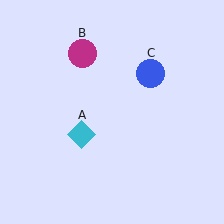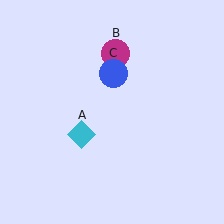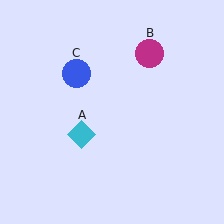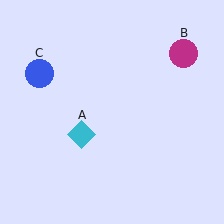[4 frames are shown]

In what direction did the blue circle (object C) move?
The blue circle (object C) moved left.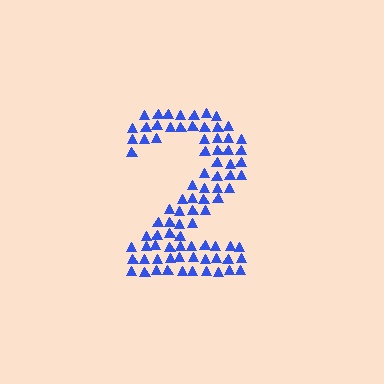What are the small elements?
The small elements are triangles.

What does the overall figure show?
The overall figure shows the digit 2.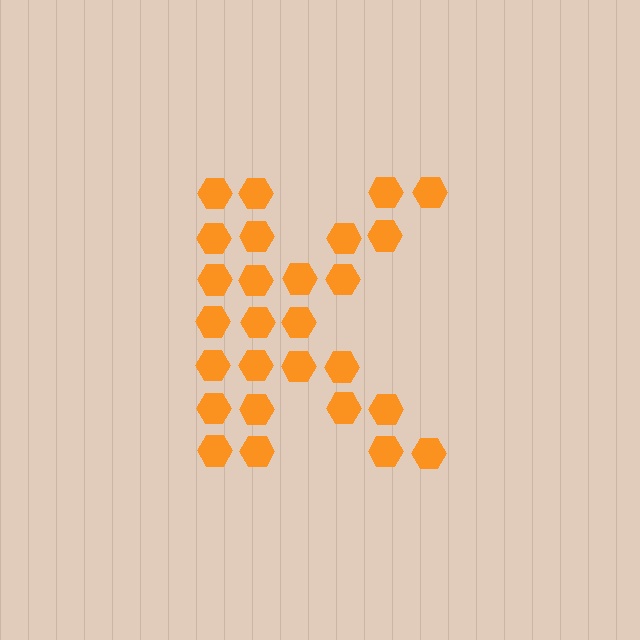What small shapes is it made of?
It is made of small hexagons.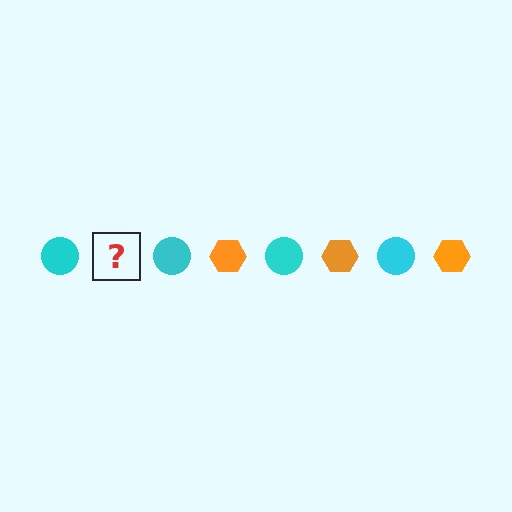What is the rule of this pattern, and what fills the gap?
The rule is that the pattern alternates between cyan circle and orange hexagon. The gap should be filled with an orange hexagon.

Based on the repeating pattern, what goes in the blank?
The blank should be an orange hexagon.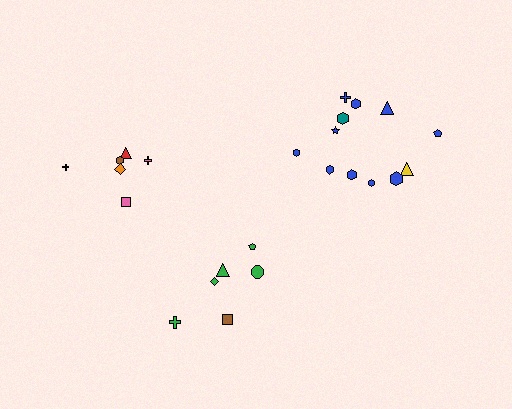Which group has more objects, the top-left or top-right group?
The top-right group.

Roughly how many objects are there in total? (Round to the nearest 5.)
Roughly 25 objects in total.